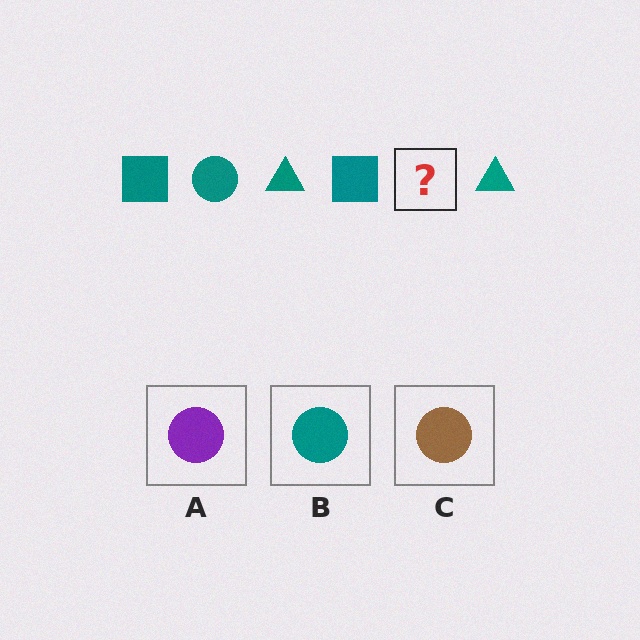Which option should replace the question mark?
Option B.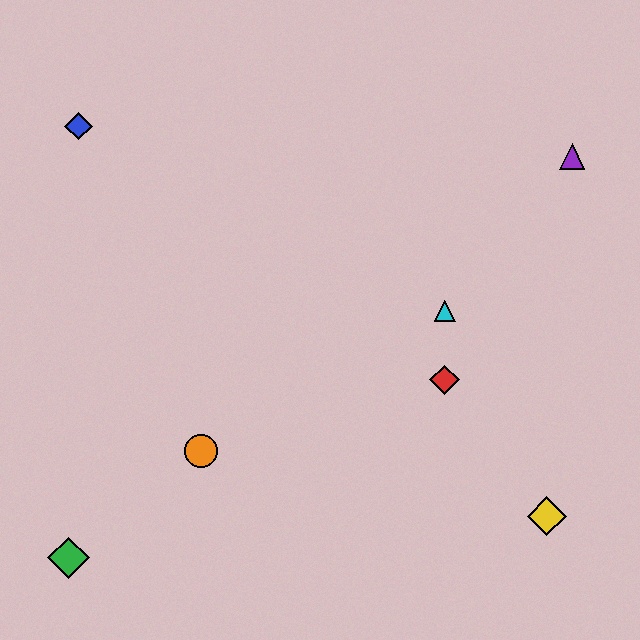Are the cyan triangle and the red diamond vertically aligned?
Yes, both are at x≈445.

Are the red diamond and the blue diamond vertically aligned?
No, the red diamond is at x≈445 and the blue diamond is at x≈79.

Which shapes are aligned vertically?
The red diamond, the cyan triangle are aligned vertically.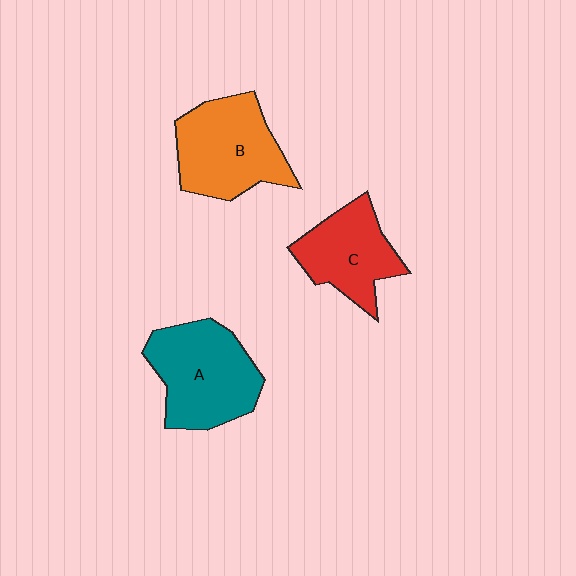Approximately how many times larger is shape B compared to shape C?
Approximately 1.3 times.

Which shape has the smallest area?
Shape C (red).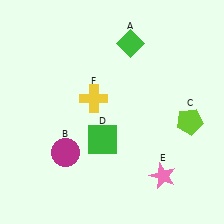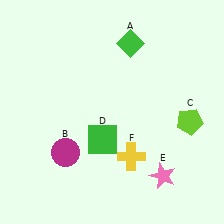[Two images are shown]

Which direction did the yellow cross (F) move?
The yellow cross (F) moved down.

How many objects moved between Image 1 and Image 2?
1 object moved between the two images.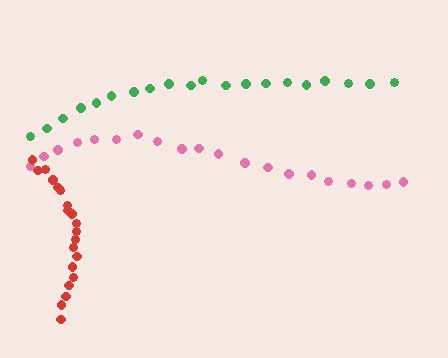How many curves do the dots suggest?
There are 3 distinct paths.